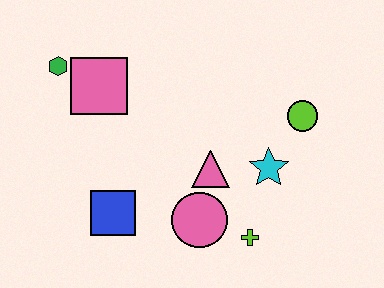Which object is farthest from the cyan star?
The green hexagon is farthest from the cyan star.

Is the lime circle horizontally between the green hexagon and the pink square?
No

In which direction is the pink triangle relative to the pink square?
The pink triangle is to the right of the pink square.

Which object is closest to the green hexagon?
The pink square is closest to the green hexagon.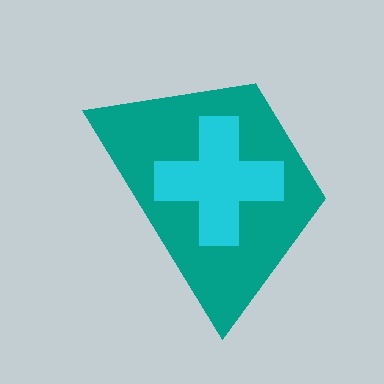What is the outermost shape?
The teal trapezoid.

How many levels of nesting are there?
2.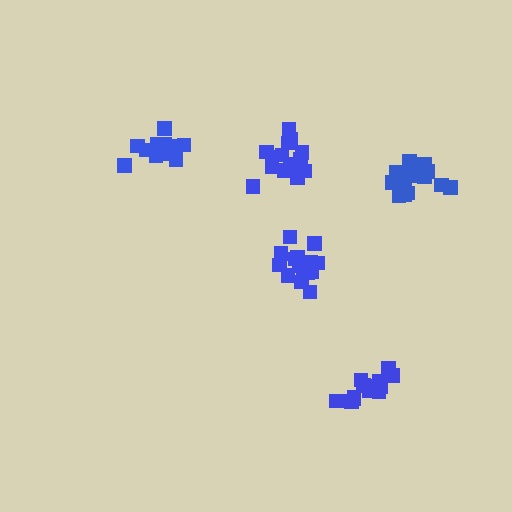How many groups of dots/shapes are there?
There are 5 groups.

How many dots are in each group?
Group 1: 17 dots, Group 2: 12 dots, Group 3: 14 dots, Group 4: 14 dots, Group 5: 16 dots (73 total).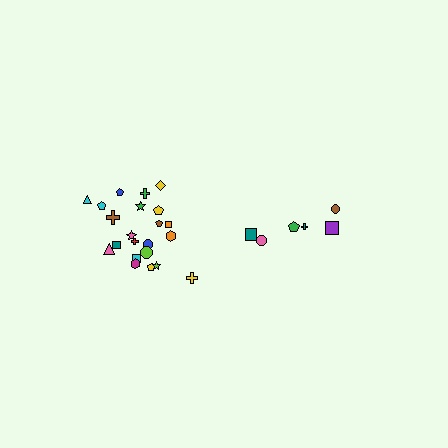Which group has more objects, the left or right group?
The left group.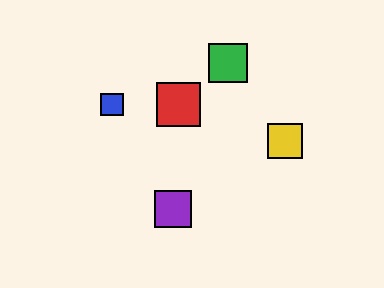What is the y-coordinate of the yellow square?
The yellow square is at y≈141.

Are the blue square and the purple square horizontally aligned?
No, the blue square is at y≈105 and the purple square is at y≈209.